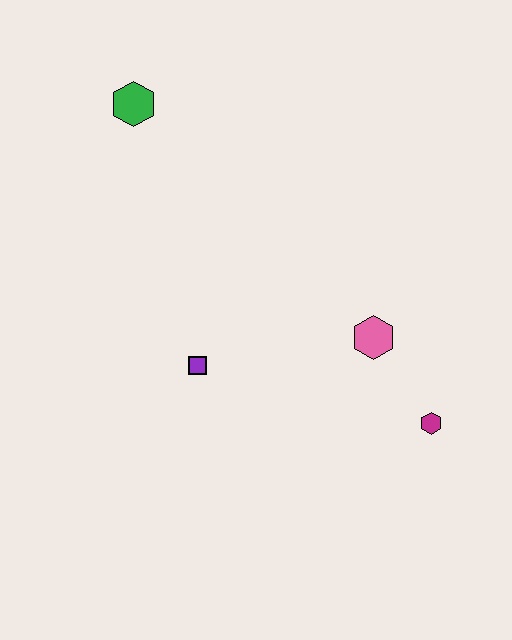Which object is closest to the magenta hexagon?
The pink hexagon is closest to the magenta hexagon.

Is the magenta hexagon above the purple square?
No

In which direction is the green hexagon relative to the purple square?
The green hexagon is above the purple square.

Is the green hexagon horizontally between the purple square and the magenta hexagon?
No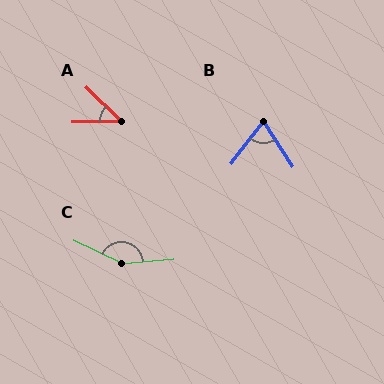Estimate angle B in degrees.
Approximately 70 degrees.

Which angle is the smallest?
A, at approximately 46 degrees.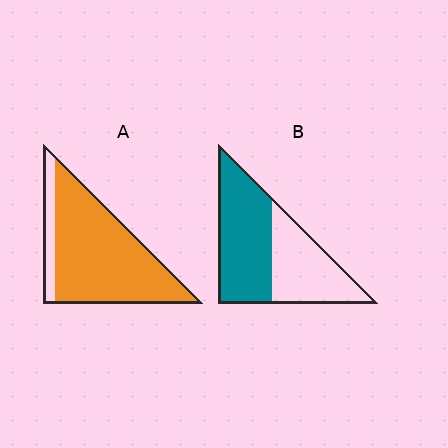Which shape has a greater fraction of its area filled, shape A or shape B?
Shape A.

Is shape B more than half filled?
Yes.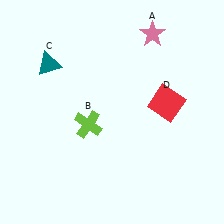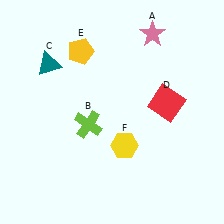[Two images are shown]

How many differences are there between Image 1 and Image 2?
There are 2 differences between the two images.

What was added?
A yellow pentagon (E), a yellow hexagon (F) were added in Image 2.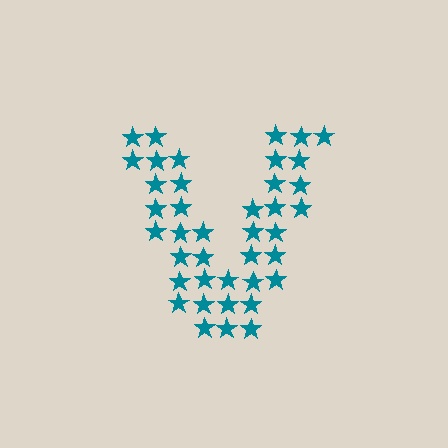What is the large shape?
The large shape is the letter V.